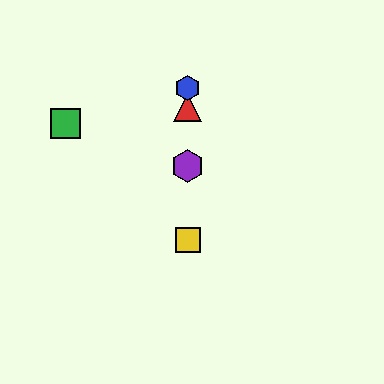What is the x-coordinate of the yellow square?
The yellow square is at x≈188.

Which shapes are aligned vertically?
The red triangle, the blue hexagon, the yellow square, the purple hexagon are aligned vertically.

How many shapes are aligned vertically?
4 shapes (the red triangle, the blue hexagon, the yellow square, the purple hexagon) are aligned vertically.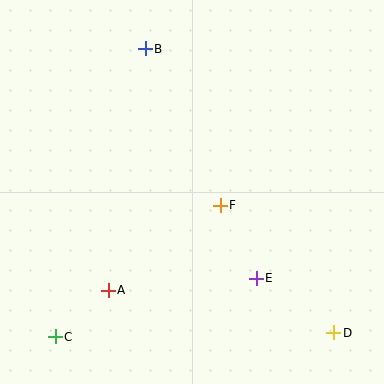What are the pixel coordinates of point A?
Point A is at (108, 290).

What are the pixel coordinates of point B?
Point B is at (145, 49).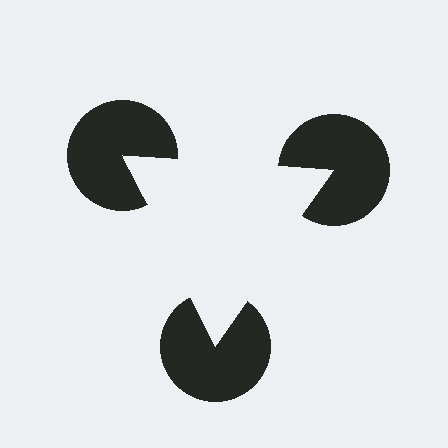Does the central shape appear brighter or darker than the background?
It typically appears slightly brighter than the background, even though no actual brightness change is drawn.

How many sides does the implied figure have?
3 sides.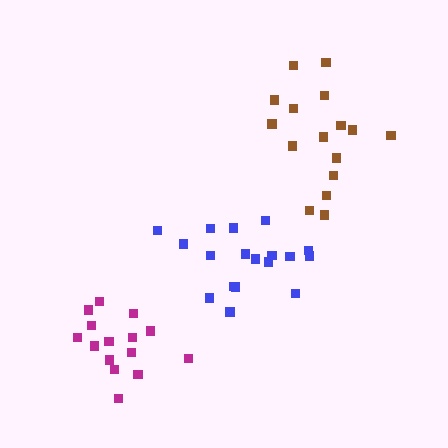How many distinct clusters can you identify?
There are 3 distinct clusters.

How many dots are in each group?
Group 1: 15 dots, Group 2: 18 dots, Group 3: 16 dots (49 total).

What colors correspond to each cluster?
The clusters are colored: magenta, blue, brown.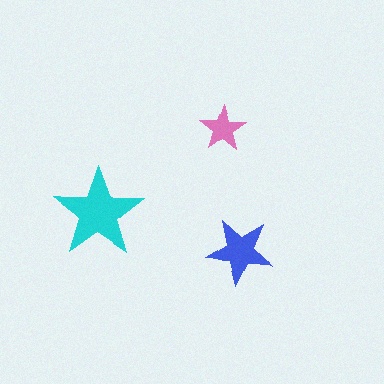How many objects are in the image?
There are 3 objects in the image.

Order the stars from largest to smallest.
the cyan one, the blue one, the pink one.